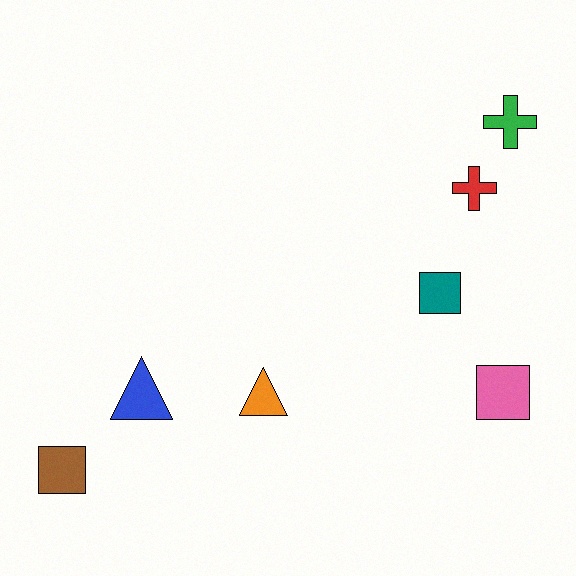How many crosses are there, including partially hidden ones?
There are 2 crosses.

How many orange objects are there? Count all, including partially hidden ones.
There is 1 orange object.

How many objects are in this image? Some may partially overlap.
There are 7 objects.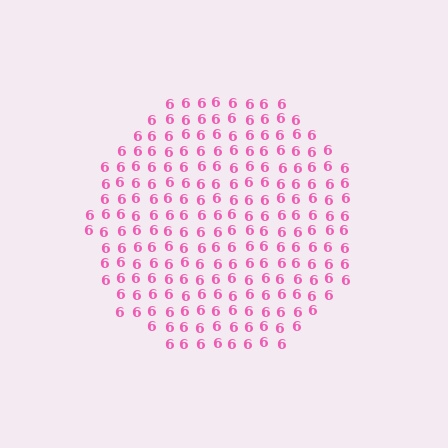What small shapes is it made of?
It is made of small digit 6's.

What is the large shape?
The large shape is a circle.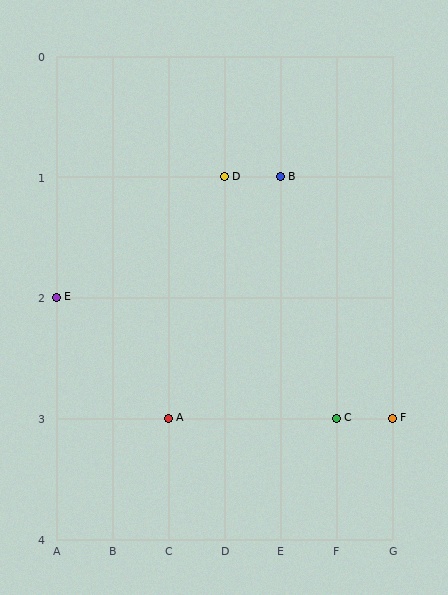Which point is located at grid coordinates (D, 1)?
Point D is at (D, 1).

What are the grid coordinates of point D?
Point D is at grid coordinates (D, 1).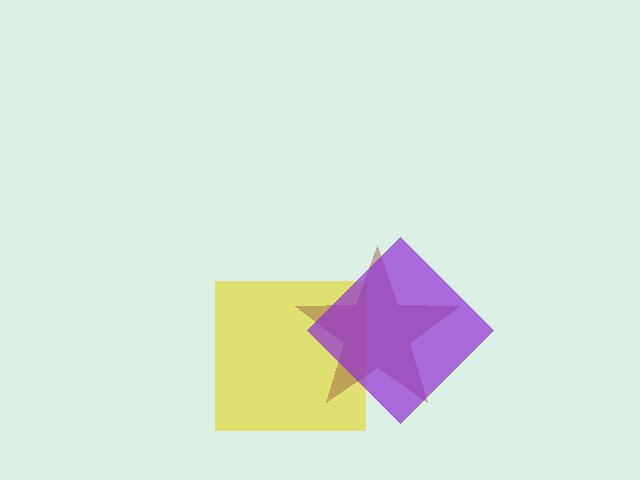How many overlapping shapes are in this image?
There are 3 overlapping shapes in the image.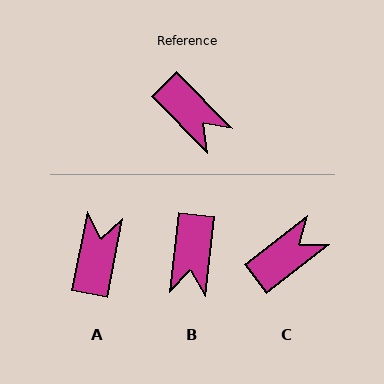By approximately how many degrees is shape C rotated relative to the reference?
Approximately 83 degrees counter-clockwise.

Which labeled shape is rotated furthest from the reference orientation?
A, about 124 degrees away.